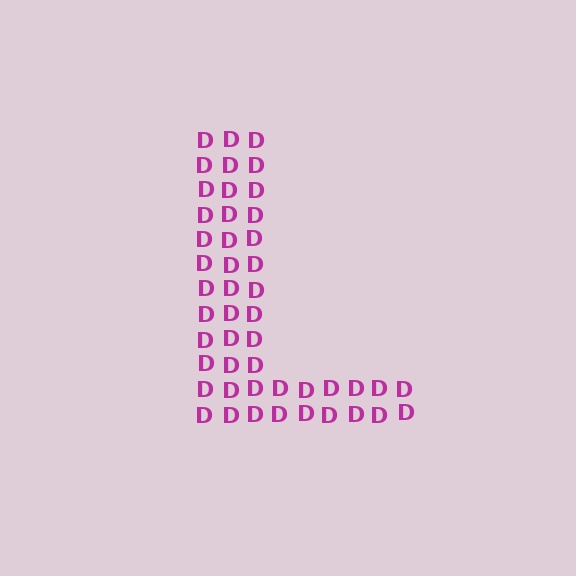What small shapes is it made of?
It is made of small letter D's.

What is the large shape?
The large shape is the letter L.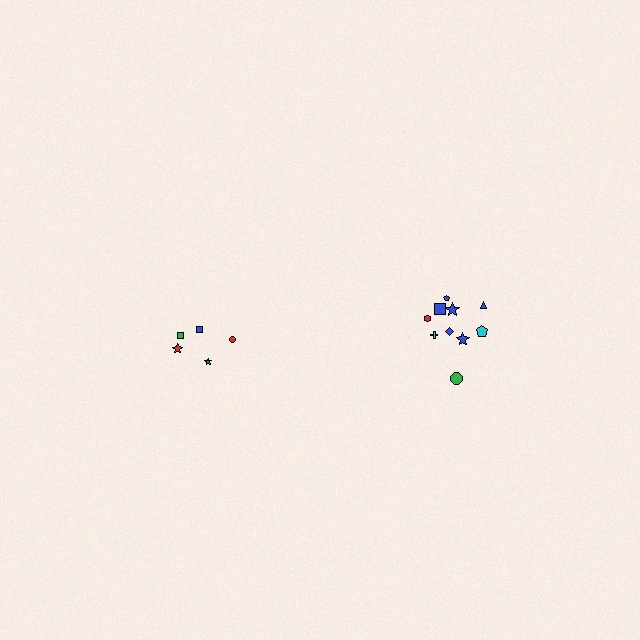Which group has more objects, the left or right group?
The right group.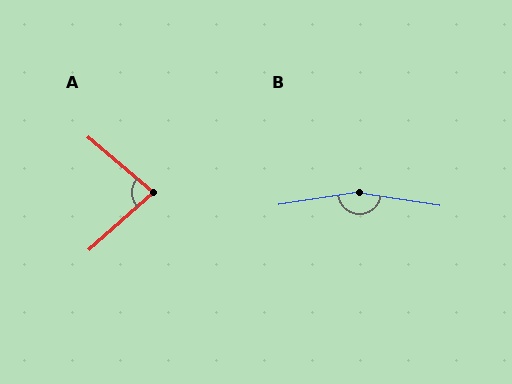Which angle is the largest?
B, at approximately 162 degrees.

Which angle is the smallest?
A, at approximately 82 degrees.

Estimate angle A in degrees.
Approximately 82 degrees.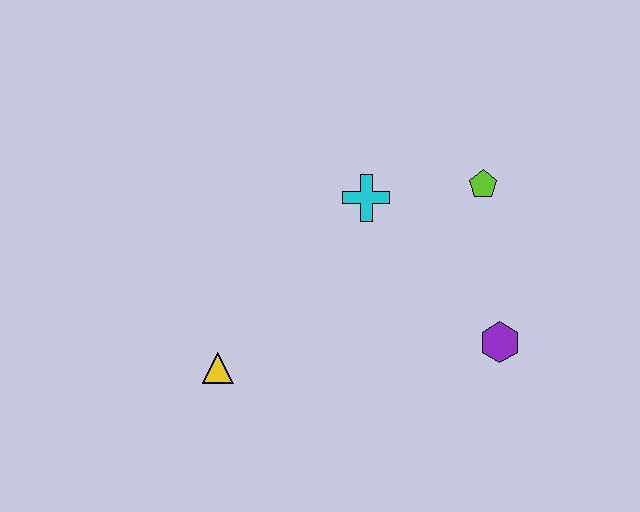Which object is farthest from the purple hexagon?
The yellow triangle is farthest from the purple hexagon.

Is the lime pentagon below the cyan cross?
No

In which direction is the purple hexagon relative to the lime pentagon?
The purple hexagon is below the lime pentagon.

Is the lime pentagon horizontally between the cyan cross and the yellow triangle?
No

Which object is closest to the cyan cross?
The lime pentagon is closest to the cyan cross.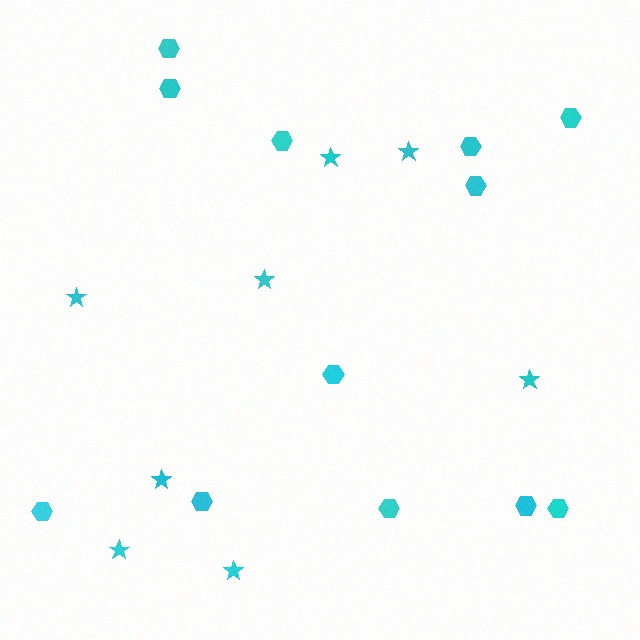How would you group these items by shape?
There are 2 groups: one group of hexagons (12) and one group of stars (8).